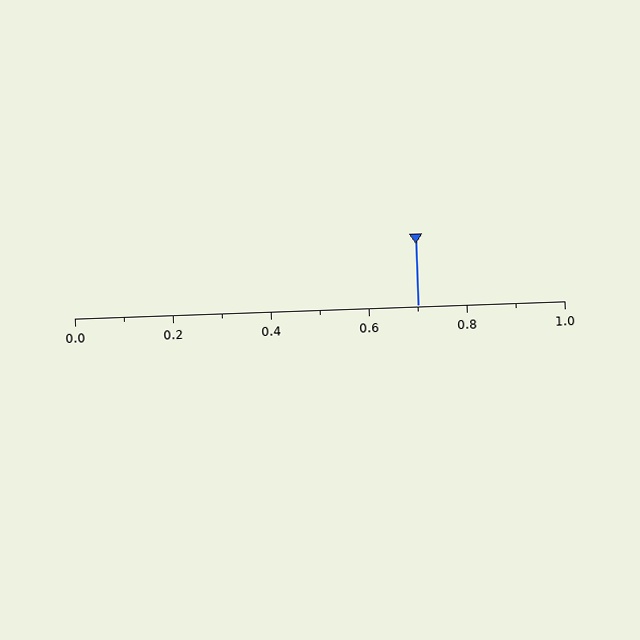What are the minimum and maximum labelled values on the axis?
The axis runs from 0.0 to 1.0.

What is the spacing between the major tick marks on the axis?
The major ticks are spaced 0.2 apart.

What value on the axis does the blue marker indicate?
The marker indicates approximately 0.7.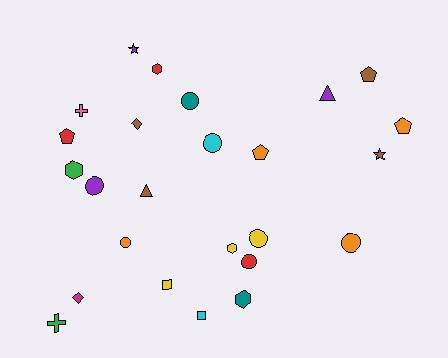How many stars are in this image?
There are 2 stars.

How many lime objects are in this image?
There are no lime objects.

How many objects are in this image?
There are 25 objects.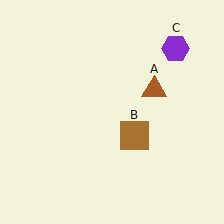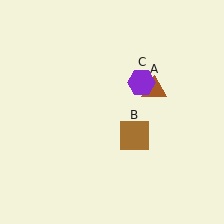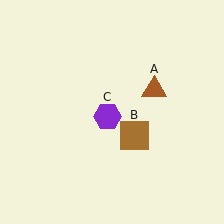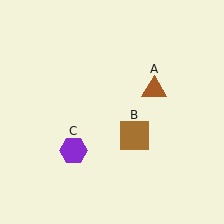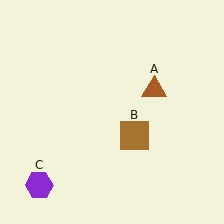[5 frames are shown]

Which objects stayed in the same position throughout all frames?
Brown triangle (object A) and brown square (object B) remained stationary.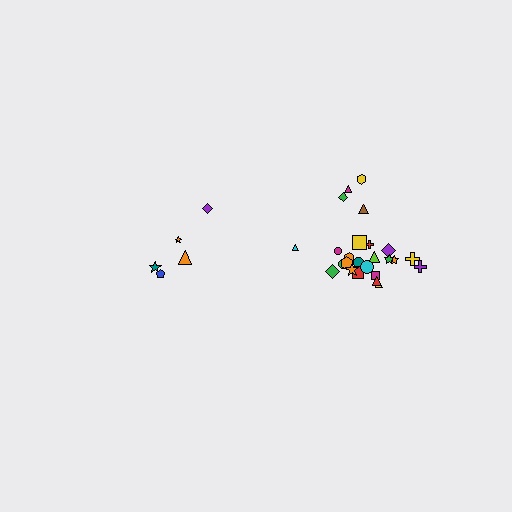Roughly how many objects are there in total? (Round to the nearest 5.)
Roughly 30 objects in total.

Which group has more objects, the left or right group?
The right group.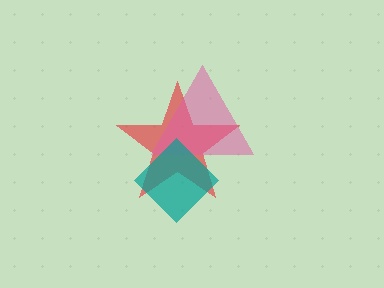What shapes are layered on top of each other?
The layered shapes are: a red star, a pink triangle, a teal diamond.